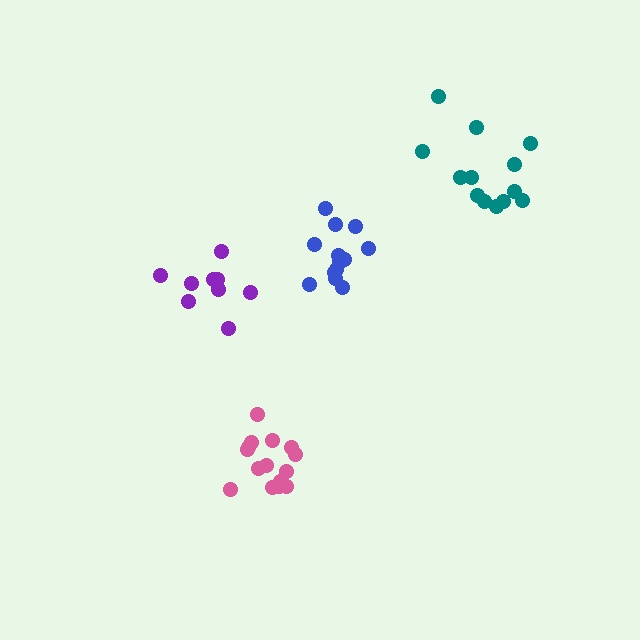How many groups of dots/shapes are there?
There are 4 groups.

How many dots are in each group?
Group 1: 13 dots, Group 2: 9 dots, Group 3: 15 dots, Group 4: 13 dots (50 total).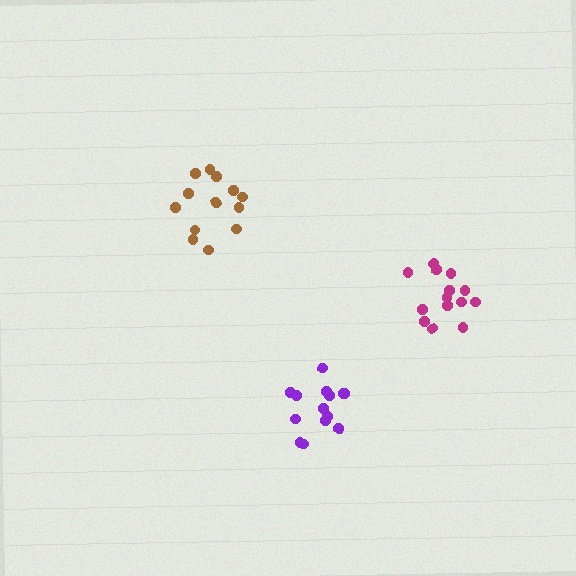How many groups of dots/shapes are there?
There are 3 groups.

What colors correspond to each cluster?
The clusters are colored: brown, magenta, purple.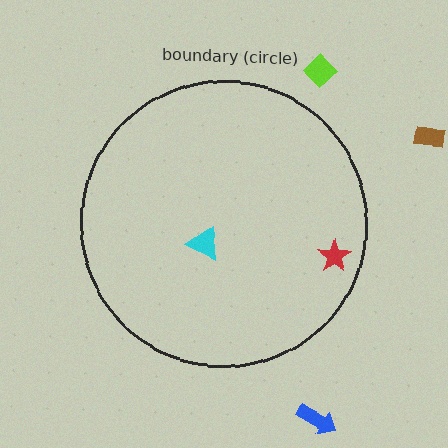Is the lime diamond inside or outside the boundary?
Outside.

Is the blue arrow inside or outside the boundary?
Outside.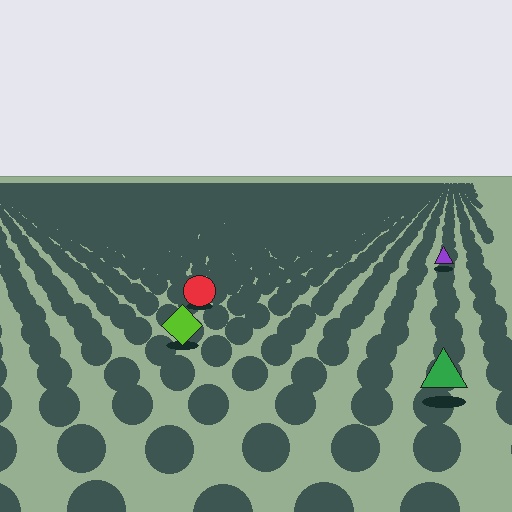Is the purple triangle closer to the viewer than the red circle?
No. The red circle is closer — you can tell from the texture gradient: the ground texture is coarser near it.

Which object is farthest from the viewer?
The purple triangle is farthest from the viewer. It appears smaller and the ground texture around it is denser.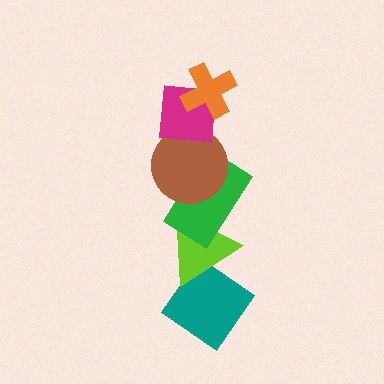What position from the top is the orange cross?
The orange cross is 1st from the top.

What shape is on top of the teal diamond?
The lime triangle is on top of the teal diamond.